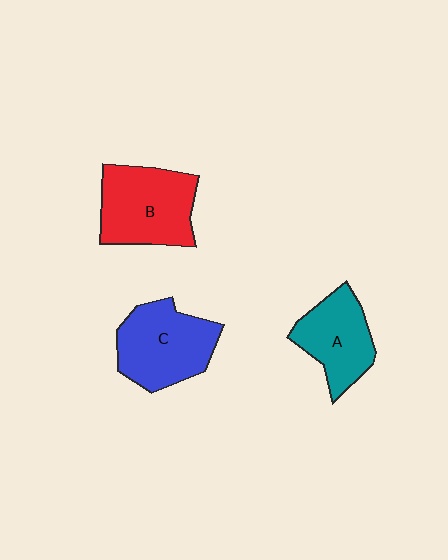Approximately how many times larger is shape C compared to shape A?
Approximately 1.2 times.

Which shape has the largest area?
Shape B (red).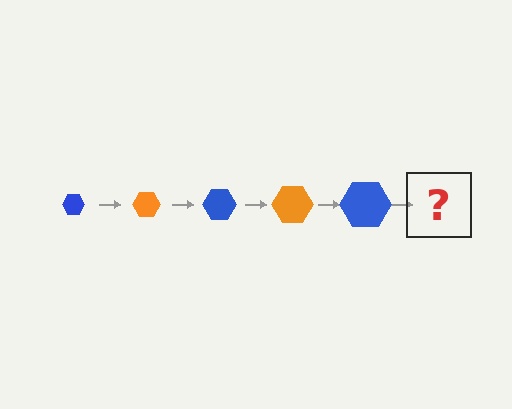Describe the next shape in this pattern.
It should be an orange hexagon, larger than the previous one.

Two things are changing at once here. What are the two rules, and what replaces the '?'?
The two rules are that the hexagon grows larger each step and the color cycles through blue and orange. The '?' should be an orange hexagon, larger than the previous one.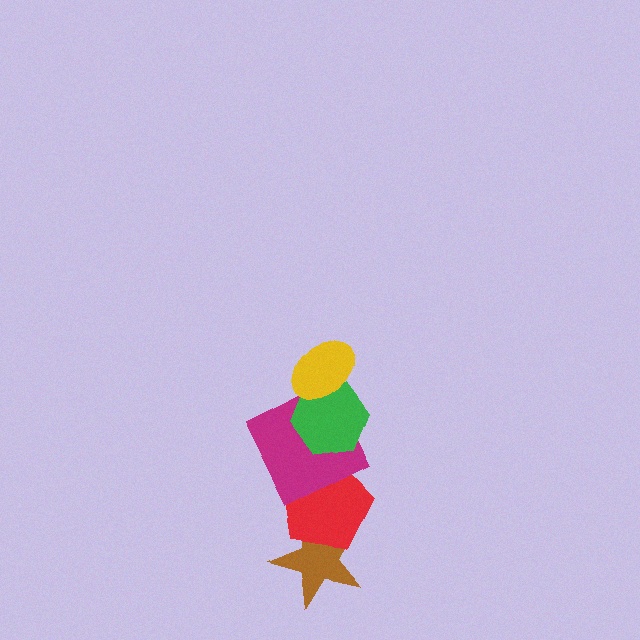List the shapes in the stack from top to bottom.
From top to bottom: the yellow ellipse, the green hexagon, the magenta square, the red pentagon, the brown star.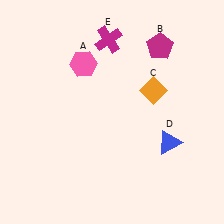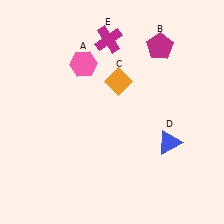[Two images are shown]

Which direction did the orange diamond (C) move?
The orange diamond (C) moved left.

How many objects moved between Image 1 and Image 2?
1 object moved between the two images.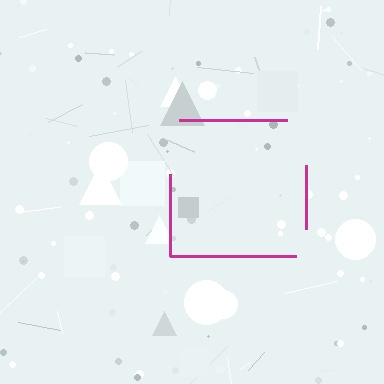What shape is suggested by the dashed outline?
The dashed outline suggests a square.